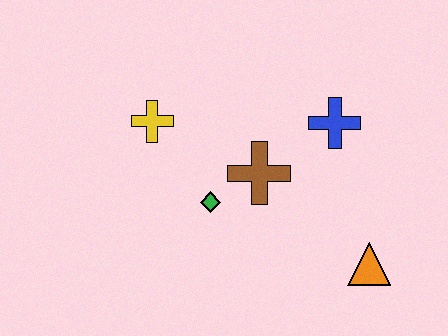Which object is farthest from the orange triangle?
The yellow cross is farthest from the orange triangle.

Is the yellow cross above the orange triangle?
Yes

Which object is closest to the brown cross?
The green diamond is closest to the brown cross.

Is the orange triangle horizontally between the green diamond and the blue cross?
No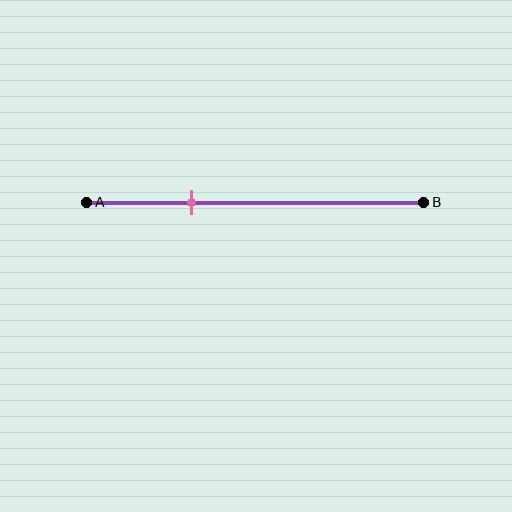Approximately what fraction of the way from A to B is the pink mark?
The pink mark is approximately 30% of the way from A to B.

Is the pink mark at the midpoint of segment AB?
No, the mark is at about 30% from A, not at the 50% midpoint.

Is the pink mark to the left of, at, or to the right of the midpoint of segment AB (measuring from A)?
The pink mark is to the left of the midpoint of segment AB.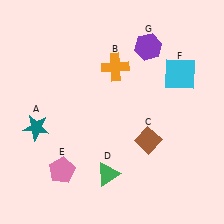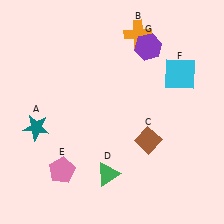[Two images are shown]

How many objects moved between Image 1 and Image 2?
1 object moved between the two images.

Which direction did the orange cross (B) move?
The orange cross (B) moved up.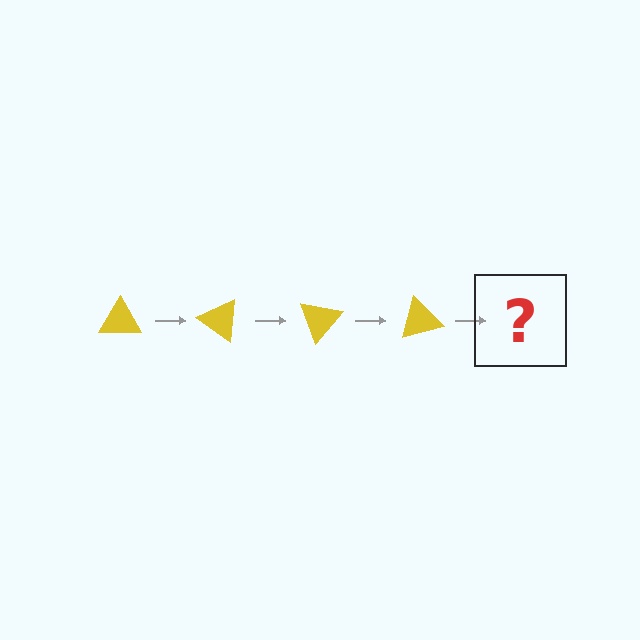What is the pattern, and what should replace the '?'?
The pattern is that the triangle rotates 35 degrees each step. The '?' should be a yellow triangle rotated 140 degrees.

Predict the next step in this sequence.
The next step is a yellow triangle rotated 140 degrees.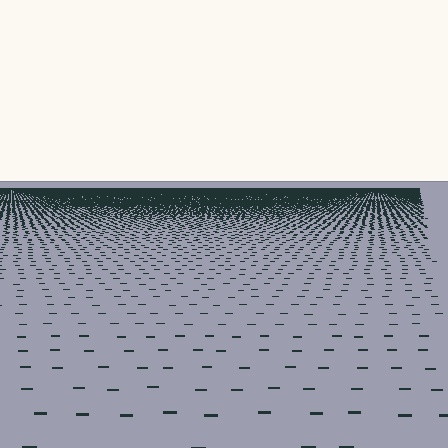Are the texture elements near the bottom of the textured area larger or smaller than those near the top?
Larger. Near the bottom, elements are closer to the viewer and appear at a bigger on-screen size.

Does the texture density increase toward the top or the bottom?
Density increases toward the top.